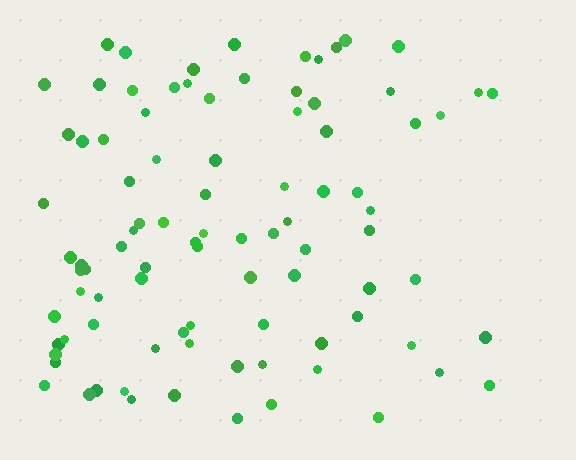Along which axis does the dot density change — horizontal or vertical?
Horizontal.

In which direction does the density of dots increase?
From right to left, with the left side densest.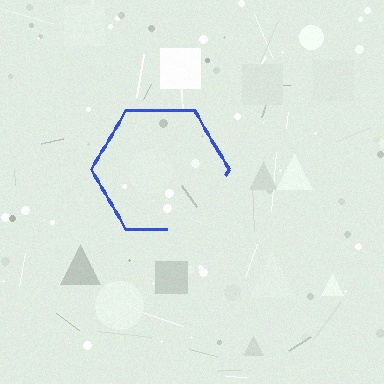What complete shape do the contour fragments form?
The contour fragments form a hexagon.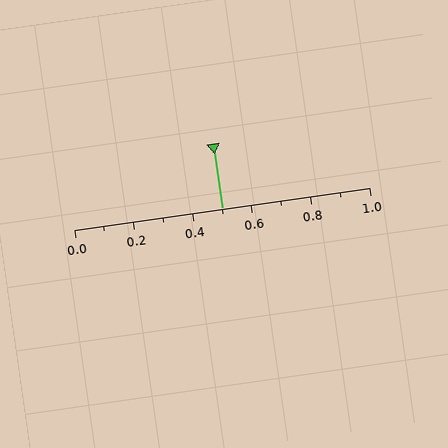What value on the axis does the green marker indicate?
The marker indicates approximately 0.5.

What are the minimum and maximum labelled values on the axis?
The axis runs from 0.0 to 1.0.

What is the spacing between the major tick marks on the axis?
The major ticks are spaced 0.2 apart.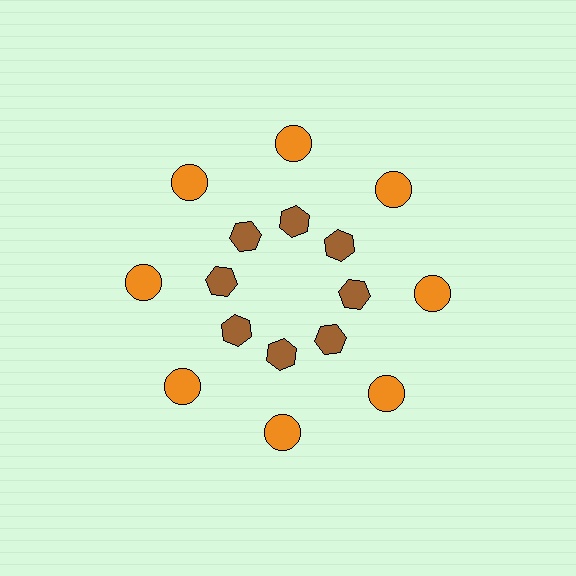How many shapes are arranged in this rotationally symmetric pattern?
There are 16 shapes, arranged in 8 groups of 2.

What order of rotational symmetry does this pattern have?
This pattern has 8-fold rotational symmetry.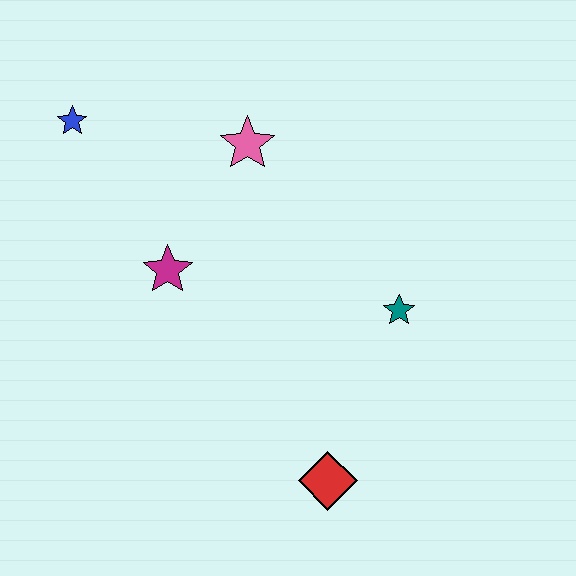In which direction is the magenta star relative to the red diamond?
The magenta star is above the red diamond.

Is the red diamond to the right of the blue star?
Yes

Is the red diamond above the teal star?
No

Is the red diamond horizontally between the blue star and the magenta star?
No